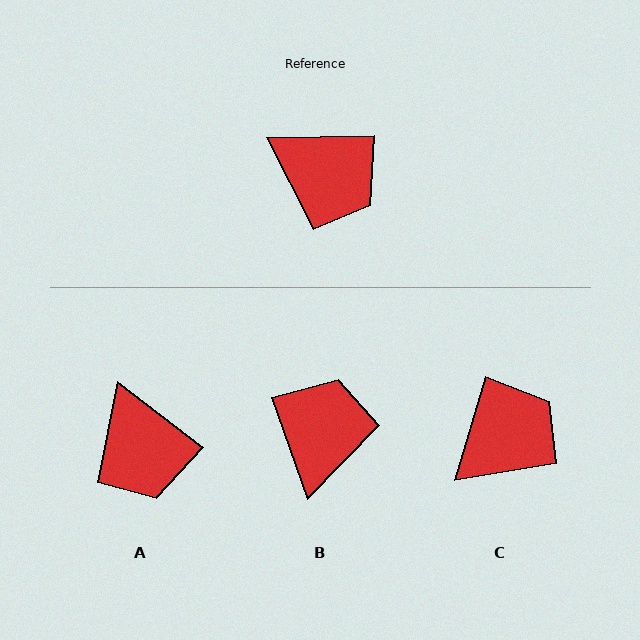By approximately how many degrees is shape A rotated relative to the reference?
Approximately 39 degrees clockwise.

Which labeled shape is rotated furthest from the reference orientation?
B, about 108 degrees away.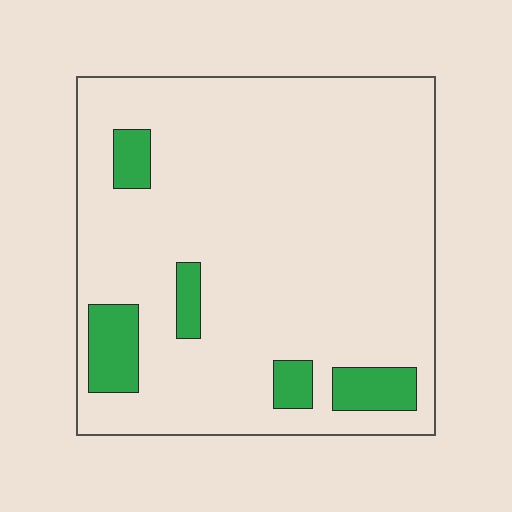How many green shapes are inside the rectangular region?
5.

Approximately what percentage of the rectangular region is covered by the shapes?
Approximately 10%.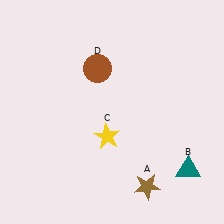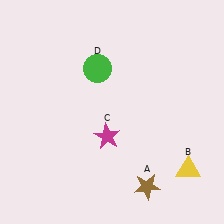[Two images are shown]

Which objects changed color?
B changed from teal to yellow. C changed from yellow to magenta. D changed from brown to green.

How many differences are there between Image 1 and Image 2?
There are 3 differences between the two images.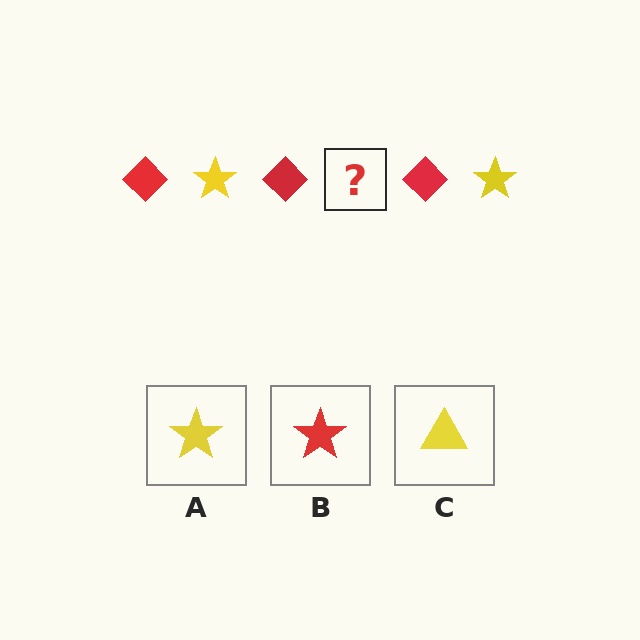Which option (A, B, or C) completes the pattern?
A.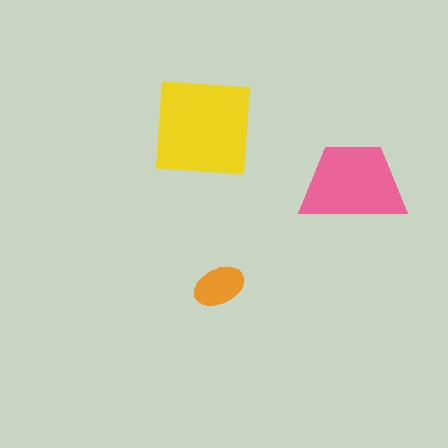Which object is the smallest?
The orange ellipse.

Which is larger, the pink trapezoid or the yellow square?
The yellow square.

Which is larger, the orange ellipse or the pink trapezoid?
The pink trapezoid.